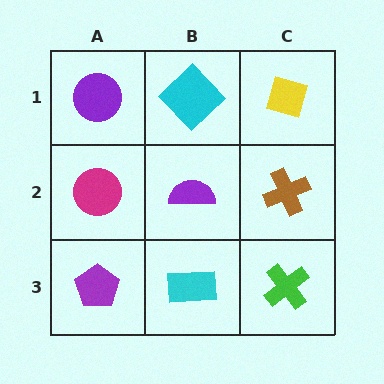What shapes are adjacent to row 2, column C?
A yellow diamond (row 1, column C), a green cross (row 3, column C), a purple semicircle (row 2, column B).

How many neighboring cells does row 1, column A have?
2.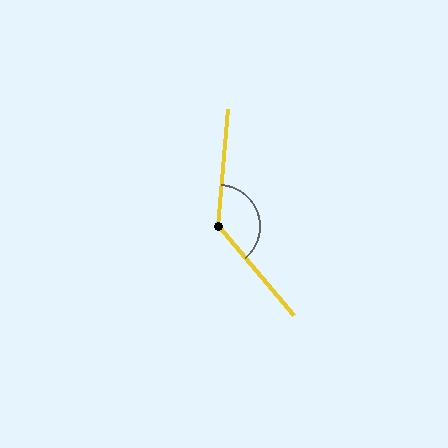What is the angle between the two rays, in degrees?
Approximately 135 degrees.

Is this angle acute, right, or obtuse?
It is obtuse.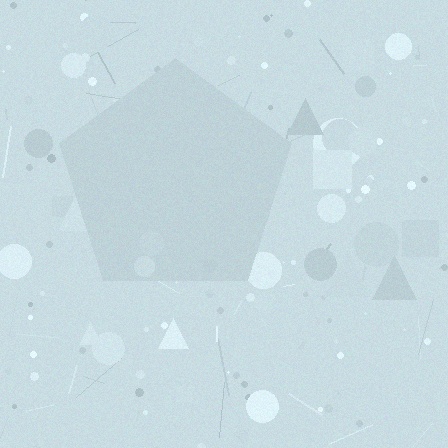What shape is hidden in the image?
A pentagon is hidden in the image.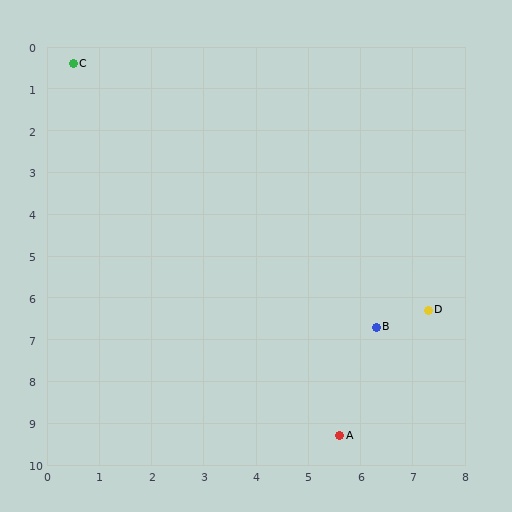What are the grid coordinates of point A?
Point A is at approximately (5.6, 9.3).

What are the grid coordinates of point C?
Point C is at approximately (0.5, 0.4).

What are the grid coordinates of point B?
Point B is at approximately (6.3, 6.7).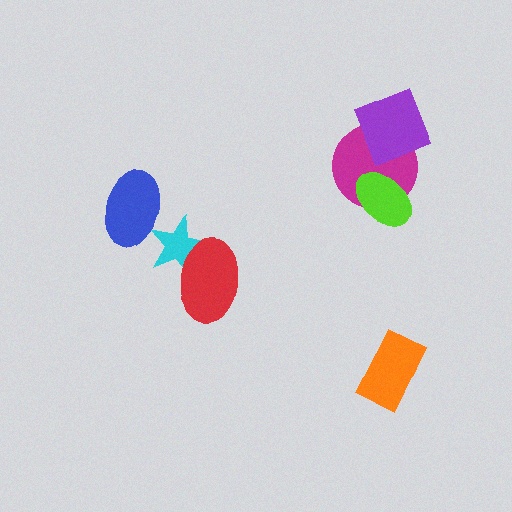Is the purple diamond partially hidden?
No, no other shape covers it.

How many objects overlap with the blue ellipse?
1 object overlaps with the blue ellipse.